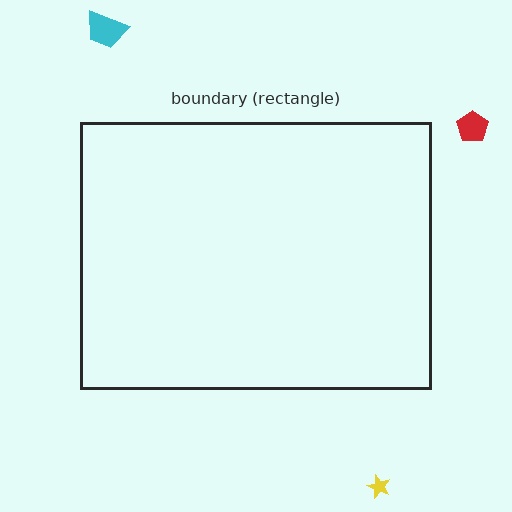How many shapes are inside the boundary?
0 inside, 3 outside.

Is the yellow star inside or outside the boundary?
Outside.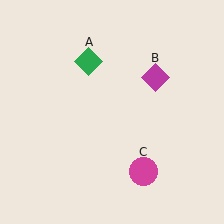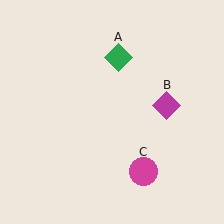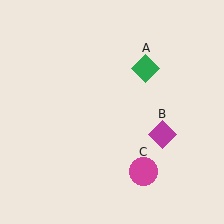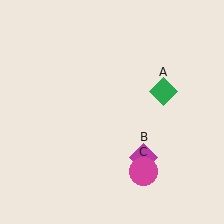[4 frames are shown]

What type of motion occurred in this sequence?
The green diamond (object A), magenta diamond (object B) rotated clockwise around the center of the scene.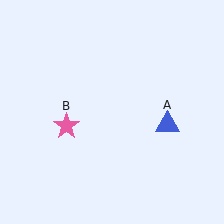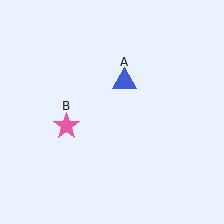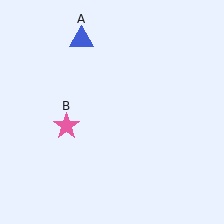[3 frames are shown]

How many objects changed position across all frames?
1 object changed position: blue triangle (object A).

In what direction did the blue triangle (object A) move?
The blue triangle (object A) moved up and to the left.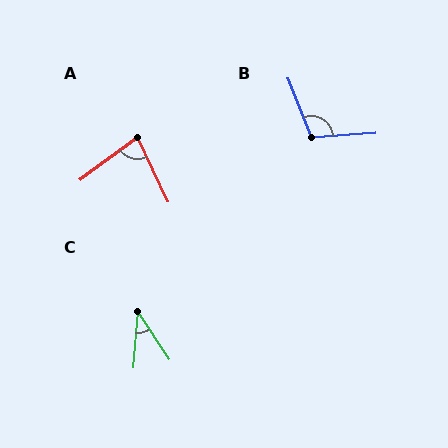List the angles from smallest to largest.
C (38°), A (79°), B (108°).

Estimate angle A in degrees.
Approximately 79 degrees.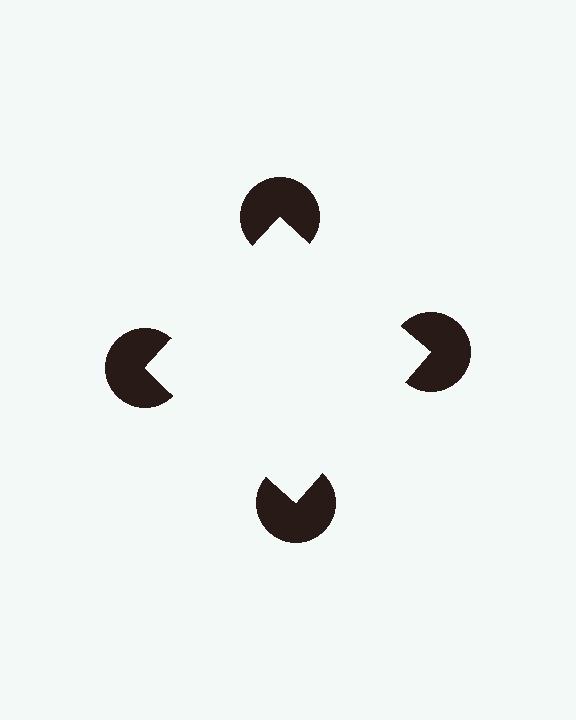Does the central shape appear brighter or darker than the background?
It typically appears slightly brighter than the background, even though no actual brightness change is drawn.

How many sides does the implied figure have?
4 sides.